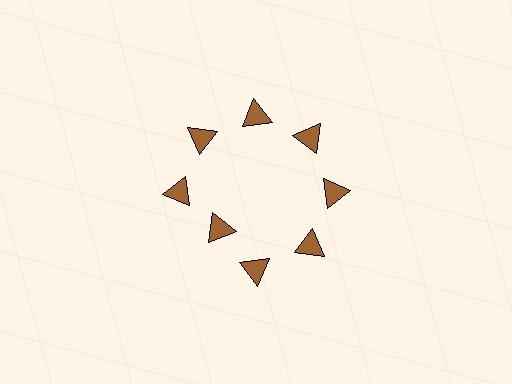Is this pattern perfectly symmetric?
No. The 8 brown triangles are arranged in a ring, but one element near the 8 o'clock position is pulled inward toward the center, breaking the 8-fold rotational symmetry.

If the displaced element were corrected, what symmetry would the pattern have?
It would have 8-fold rotational symmetry — the pattern would map onto itself every 45 degrees.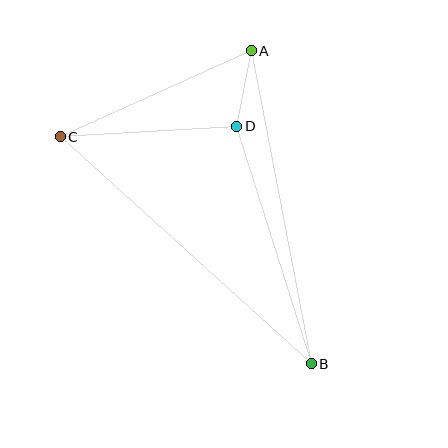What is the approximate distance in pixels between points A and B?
The distance between A and B is approximately 319 pixels.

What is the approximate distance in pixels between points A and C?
The distance between A and C is approximately 209 pixels.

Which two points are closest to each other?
Points A and D are closest to each other.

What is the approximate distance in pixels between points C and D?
The distance between C and D is approximately 177 pixels.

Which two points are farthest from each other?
Points B and C are farthest from each other.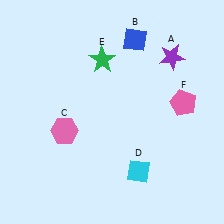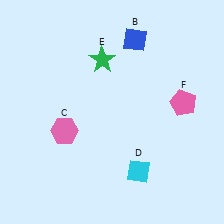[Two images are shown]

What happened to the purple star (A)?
The purple star (A) was removed in Image 2. It was in the top-right area of Image 1.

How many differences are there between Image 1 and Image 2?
There is 1 difference between the two images.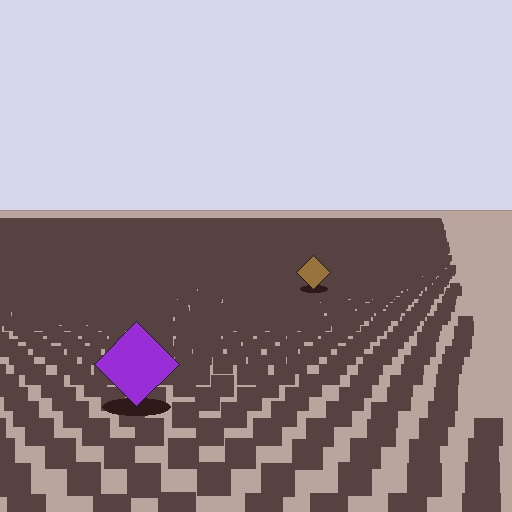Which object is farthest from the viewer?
The brown diamond is farthest from the viewer. It appears smaller and the ground texture around it is denser.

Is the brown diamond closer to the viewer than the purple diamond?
No. The purple diamond is closer — you can tell from the texture gradient: the ground texture is coarser near it.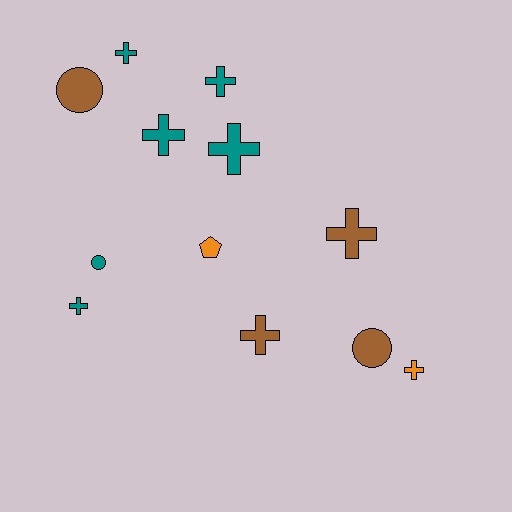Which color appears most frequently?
Teal, with 6 objects.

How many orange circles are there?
There are no orange circles.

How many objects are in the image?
There are 12 objects.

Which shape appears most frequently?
Cross, with 8 objects.